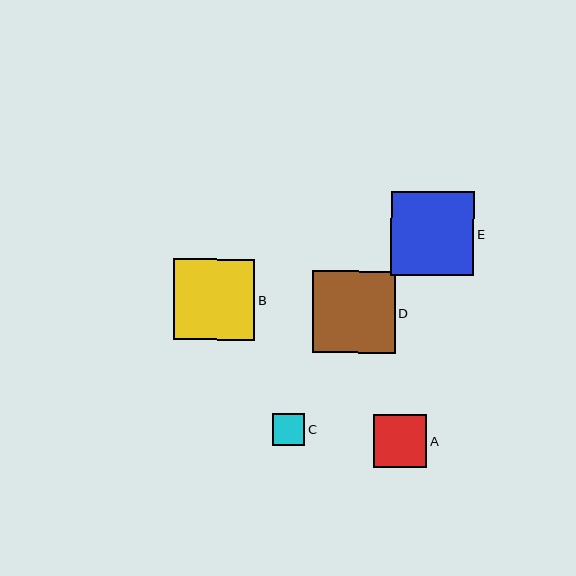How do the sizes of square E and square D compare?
Square E and square D are approximately the same size.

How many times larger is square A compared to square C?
Square A is approximately 1.7 times the size of square C.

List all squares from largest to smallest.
From largest to smallest: E, D, B, A, C.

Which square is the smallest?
Square C is the smallest with a size of approximately 32 pixels.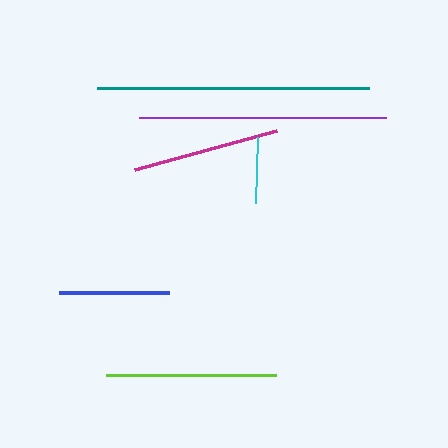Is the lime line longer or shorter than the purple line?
The purple line is longer than the lime line.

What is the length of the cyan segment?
The cyan segment is approximately 66 pixels long.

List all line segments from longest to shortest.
From longest to shortest: teal, purple, lime, magenta, blue, cyan.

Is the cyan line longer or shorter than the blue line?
The blue line is longer than the cyan line.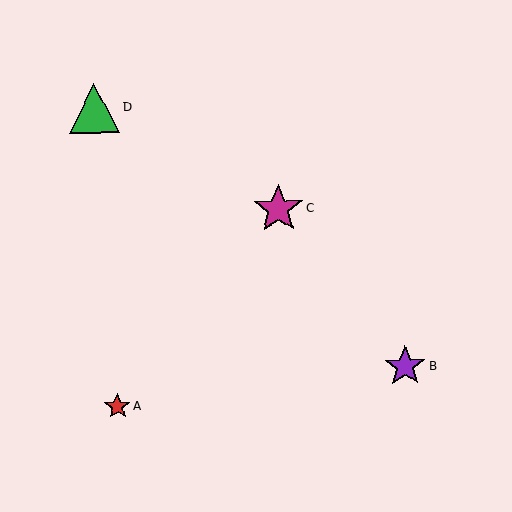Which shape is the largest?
The green triangle (labeled D) is the largest.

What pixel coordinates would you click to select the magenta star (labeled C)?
Click at (279, 209) to select the magenta star C.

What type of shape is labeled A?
Shape A is a red star.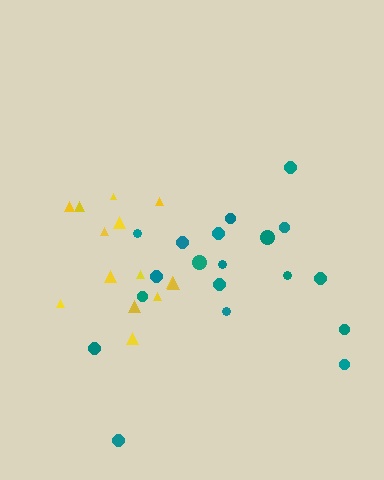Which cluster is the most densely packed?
Yellow.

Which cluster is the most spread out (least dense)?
Teal.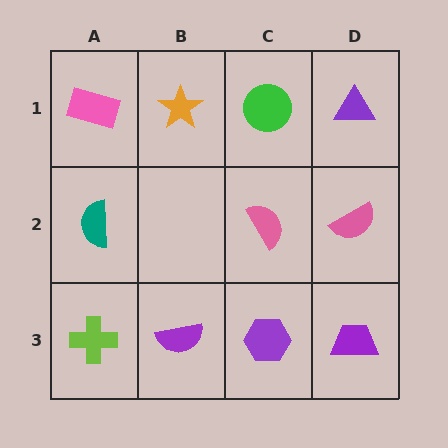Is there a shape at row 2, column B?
No, that cell is empty.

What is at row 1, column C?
A green circle.